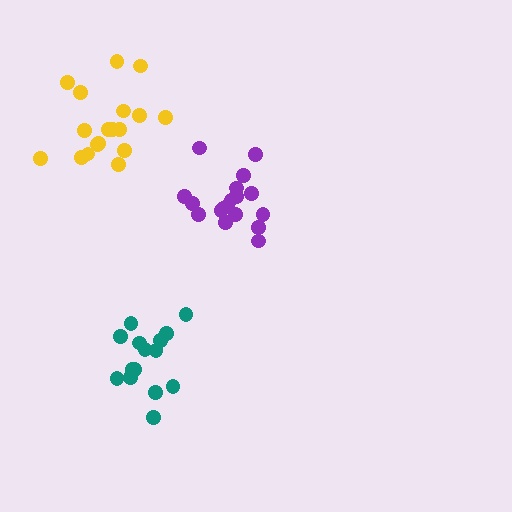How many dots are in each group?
Group 1: 18 dots, Group 2: 15 dots, Group 3: 18 dots (51 total).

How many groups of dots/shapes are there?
There are 3 groups.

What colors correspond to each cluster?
The clusters are colored: purple, teal, yellow.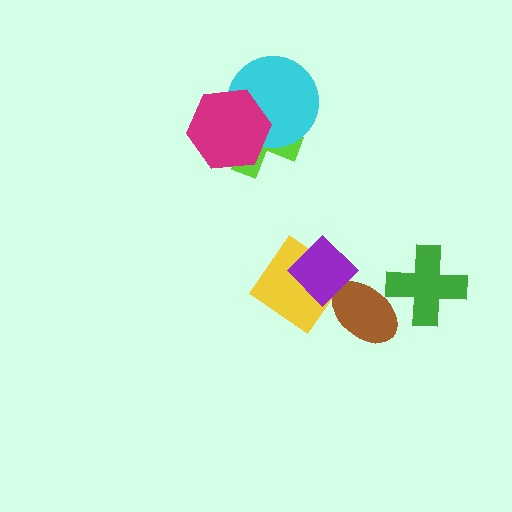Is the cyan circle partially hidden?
Yes, it is partially covered by another shape.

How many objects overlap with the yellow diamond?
1 object overlaps with the yellow diamond.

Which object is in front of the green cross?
The brown ellipse is in front of the green cross.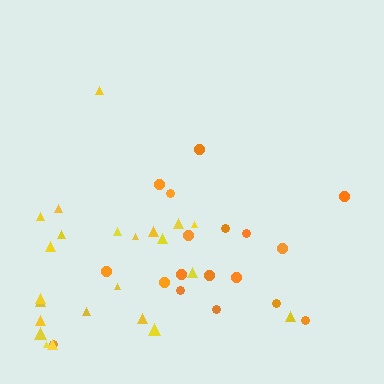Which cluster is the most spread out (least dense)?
Orange.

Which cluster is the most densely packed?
Yellow.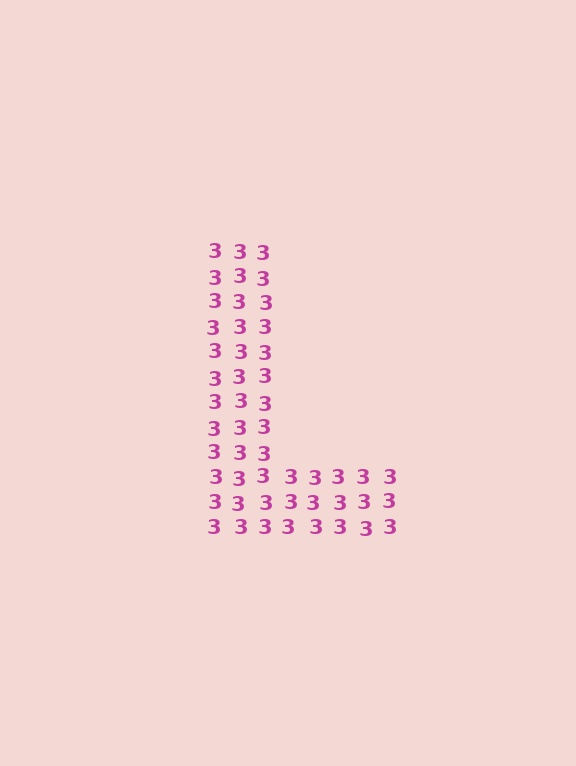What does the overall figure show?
The overall figure shows the letter L.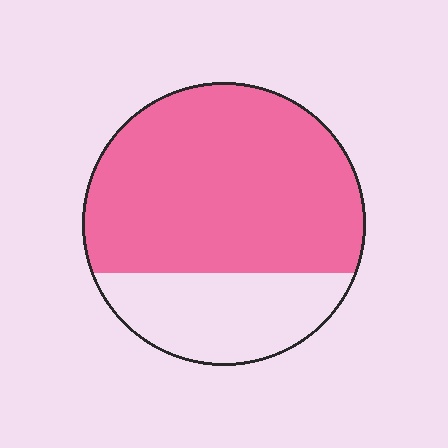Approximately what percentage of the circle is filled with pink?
Approximately 70%.